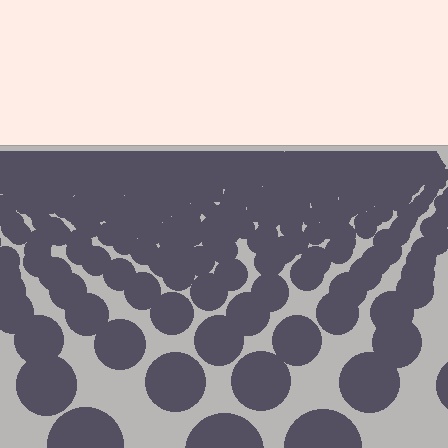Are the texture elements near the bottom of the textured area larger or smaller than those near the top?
Larger. Near the bottom, elements are closer to the viewer and appear at a bigger on-screen size.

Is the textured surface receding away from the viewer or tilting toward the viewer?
The surface is receding away from the viewer. Texture elements get smaller and denser toward the top.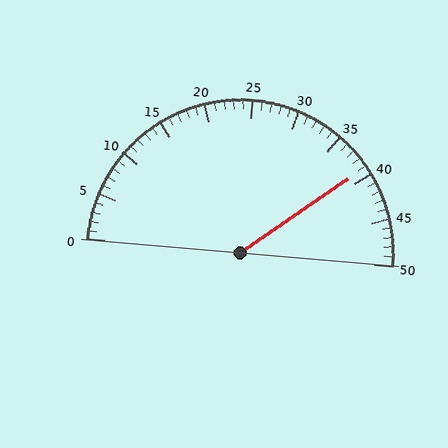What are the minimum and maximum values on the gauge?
The gauge ranges from 0 to 50.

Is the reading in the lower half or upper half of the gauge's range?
The reading is in the upper half of the range (0 to 50).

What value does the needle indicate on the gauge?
The needle indicates approximately 39.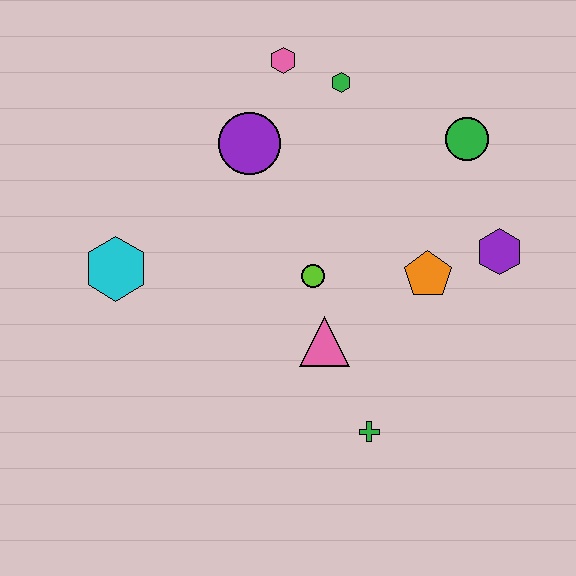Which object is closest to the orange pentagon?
The purple hexagon is closest to the orange pentagon.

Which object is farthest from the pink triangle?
The pink hexagon is farthest from the pink triangle.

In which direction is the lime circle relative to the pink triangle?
The lime circle is above the pink triangle.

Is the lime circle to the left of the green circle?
Yes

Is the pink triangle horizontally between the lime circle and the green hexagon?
Yes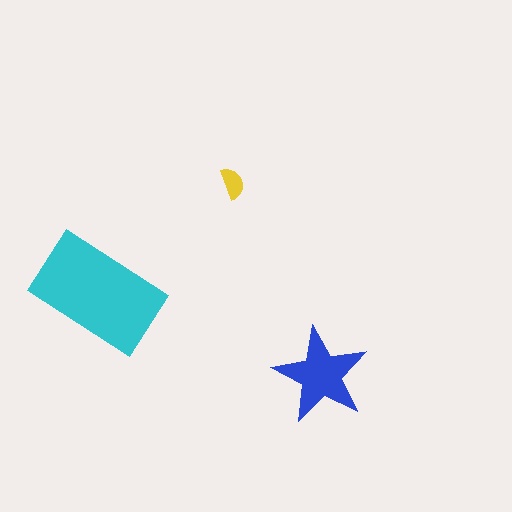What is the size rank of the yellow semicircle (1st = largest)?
3rd.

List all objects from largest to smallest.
The cyan rectangle, the blue star, the yellow semicircle.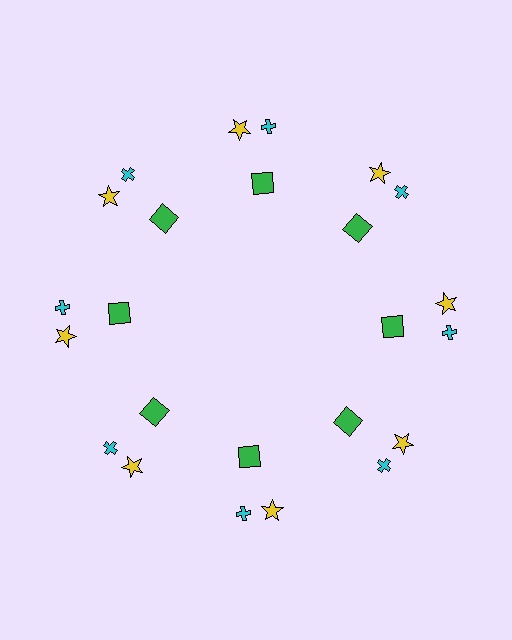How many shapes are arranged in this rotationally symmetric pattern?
There are 24 shapes, arranged in 8 groups of 3.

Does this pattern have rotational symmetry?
Yes, this pattern has 8-fold rotational symmetry. It looks the same after rotating 45 degrees around the center.